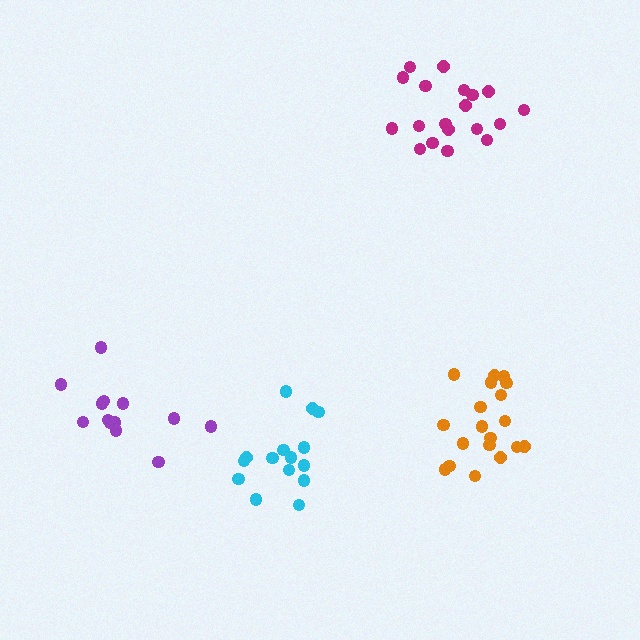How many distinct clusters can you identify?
There are 4 distinct clusters.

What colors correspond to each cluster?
The clusters are colored: purple, cyan, magenta, orange.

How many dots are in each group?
Group 1: 13 dots, Group 2: 15 dots, Group 3: 19 dots, Group 4: 19 dots (66 total).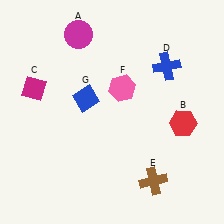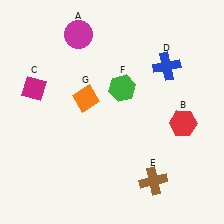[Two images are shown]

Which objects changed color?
F changed from pink to green. G changed from blue to orange.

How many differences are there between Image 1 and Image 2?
There are 2 differences between the two images.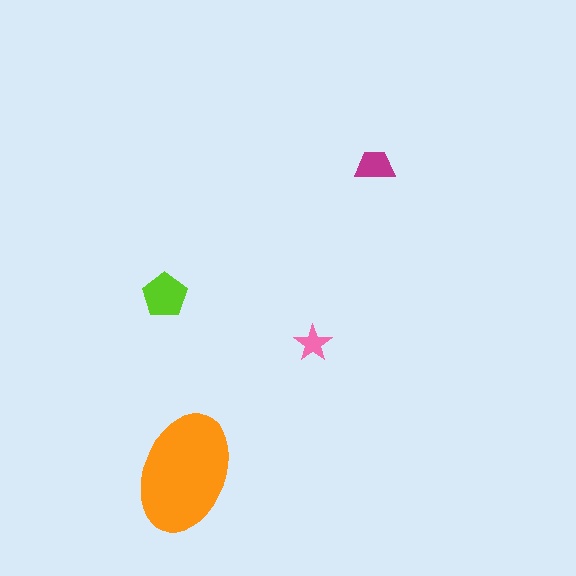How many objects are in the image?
There are 4 objects in the image.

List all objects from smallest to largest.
The pink star, the magenta trapezoid, the lime pentagon, the orange ellipse.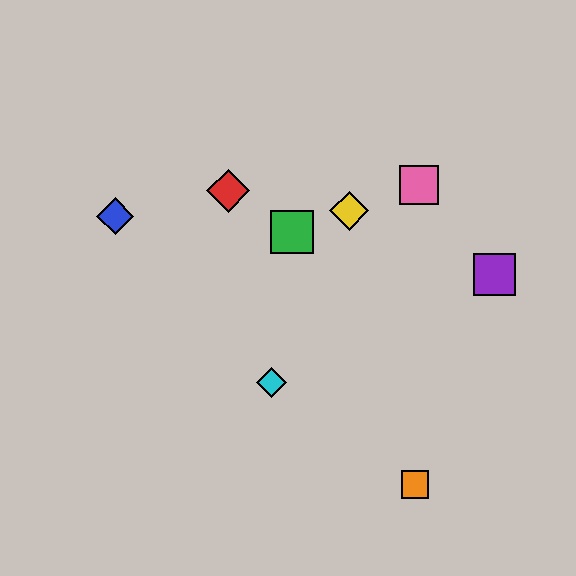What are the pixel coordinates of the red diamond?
The red diamond is at (228, 191).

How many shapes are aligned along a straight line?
3 shapes (the green square, the yellow diamond, the pink square) are aligned along a straight line.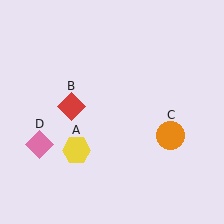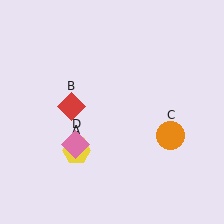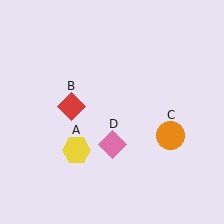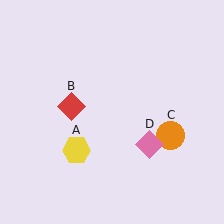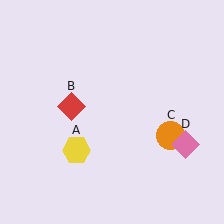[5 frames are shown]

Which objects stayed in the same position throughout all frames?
Yellow hexagon (object A) and red diamond (object B) and orange circle (object C) remained stationary.